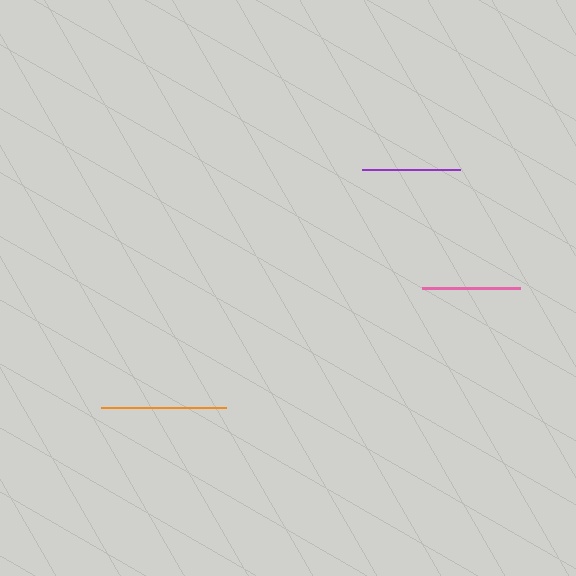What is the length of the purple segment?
The purple segment is approximately 98 pixels long.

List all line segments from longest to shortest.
From longest to shortest: orange, purple, pink.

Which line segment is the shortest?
The pink line is the shortest at approximately 98 pixels.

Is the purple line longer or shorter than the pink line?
The purple line is longer than the pink line.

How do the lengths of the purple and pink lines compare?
The purple and pink lines are approximately the same length.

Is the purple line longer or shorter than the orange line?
The orange line is longer than the purple line.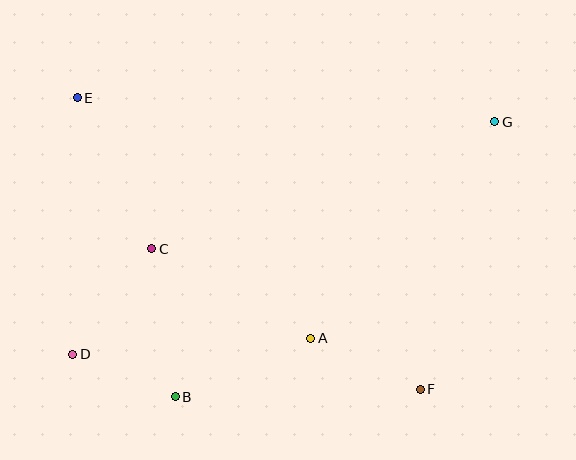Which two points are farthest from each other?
Points D and G are farthest from each other.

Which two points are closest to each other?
Points B and D are closest to each other.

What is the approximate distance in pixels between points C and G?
The distance between C and G is approximately 366 pixels.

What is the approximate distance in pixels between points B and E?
The distance between B and E is approximately 315 pixels.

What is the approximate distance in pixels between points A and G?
The distance between A and G is approximately 284 pixels.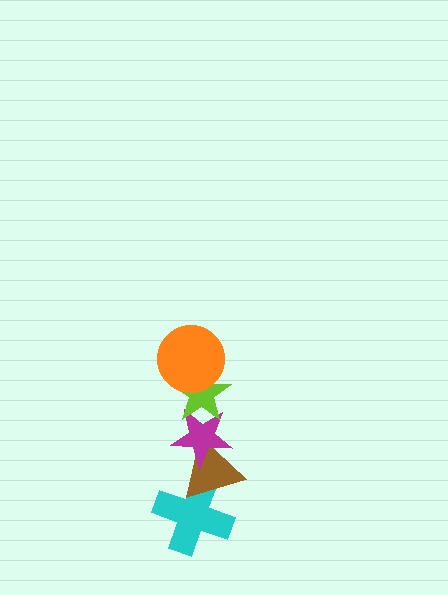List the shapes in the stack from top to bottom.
From top to bottom: the orange circle, the lime star, the magenta star, the brown triangle, the cyan cross.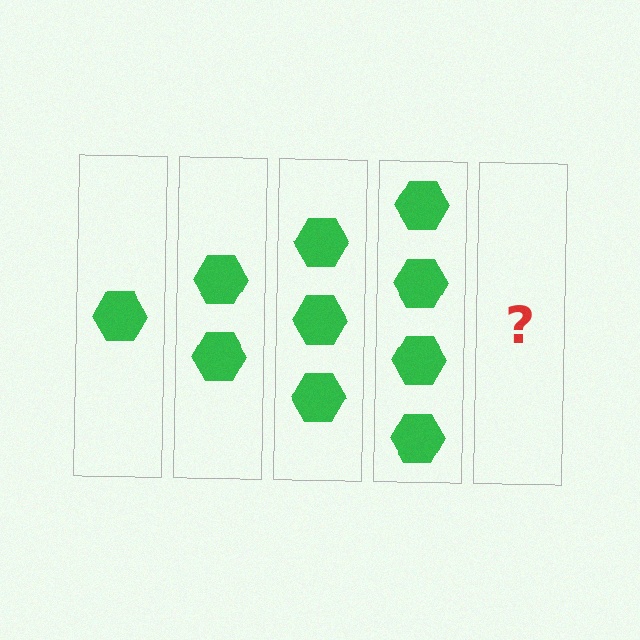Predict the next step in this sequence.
The next step is 5 hexagons.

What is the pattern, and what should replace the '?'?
The pattern is that each step adds one more hexagon. The '?' should be 5 hexagons.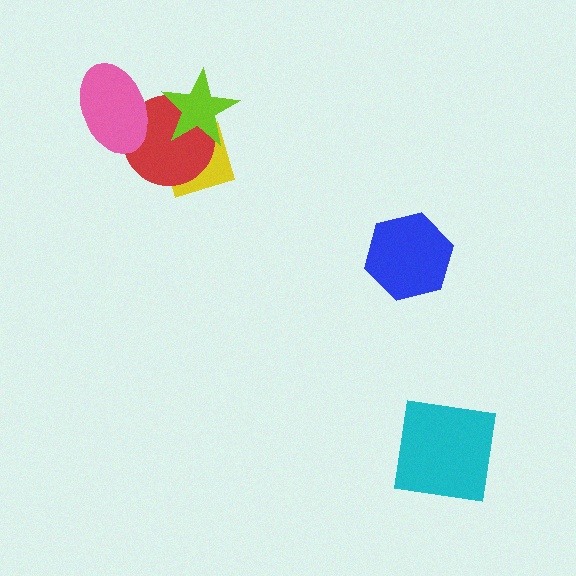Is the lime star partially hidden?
No, no other shape covers it.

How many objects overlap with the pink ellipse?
1 object overlaps with the pink ellipse.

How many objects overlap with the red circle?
3 objects overlap with the red circle.